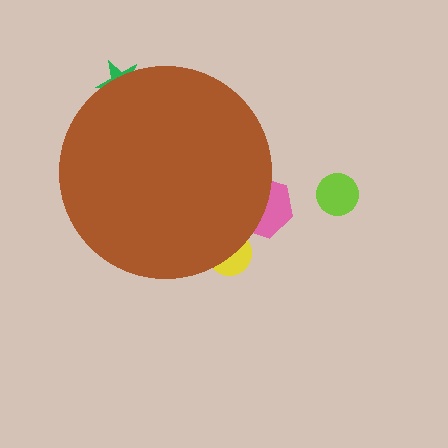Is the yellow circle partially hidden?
Yes, the yellow circle is partially hidden behind the brown circle.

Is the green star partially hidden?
Yes, the green star is partially hidden behind the brown circle.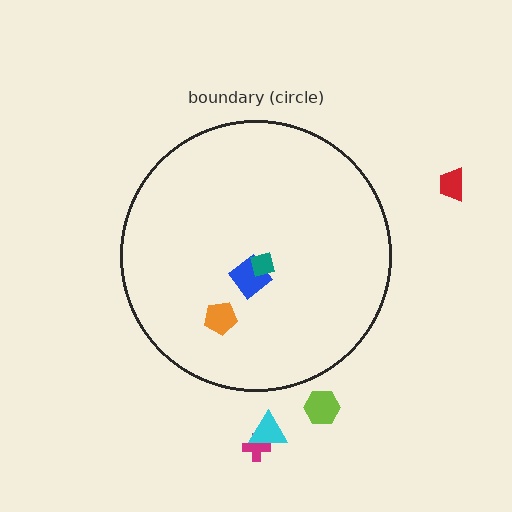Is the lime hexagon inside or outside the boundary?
Outside.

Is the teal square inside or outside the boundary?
Inside.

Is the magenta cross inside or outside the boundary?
Outside.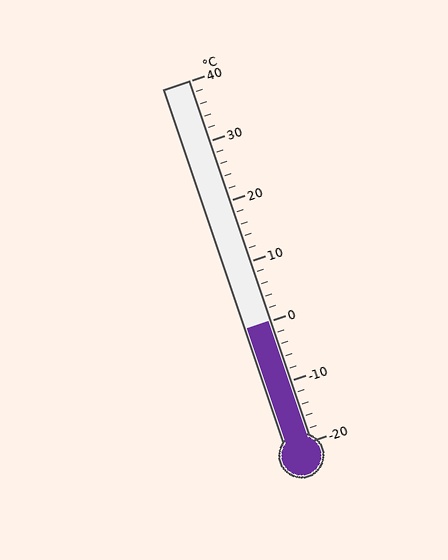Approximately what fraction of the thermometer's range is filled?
The thermometer is filled to approximately 35% of its range.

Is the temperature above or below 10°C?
The temperature is below 10°C.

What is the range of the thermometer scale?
The thermometer scale ranges from -20°C to 40°C.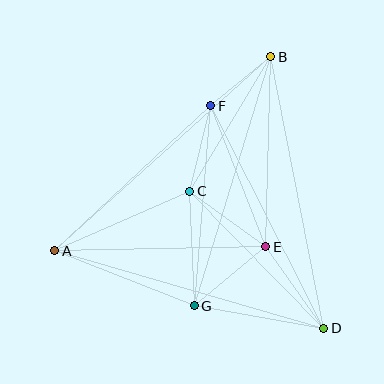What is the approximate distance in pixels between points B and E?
The distance between B and E is approximately 190 pixels.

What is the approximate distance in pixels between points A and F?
The distance between A and F is approximately 213 pixels.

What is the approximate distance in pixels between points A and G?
The distance between A and G is approximately 150 pixels.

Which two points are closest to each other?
Points B and F are closest to each other.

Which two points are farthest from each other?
Points A and B are farthest from each other.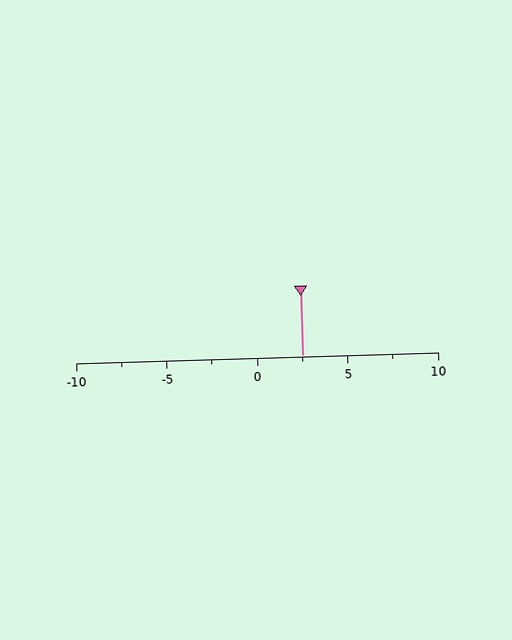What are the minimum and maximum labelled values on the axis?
The axis runs from -10 to 10.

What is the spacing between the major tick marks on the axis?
The major ticks are spaced 5 apart.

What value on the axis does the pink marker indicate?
The marker indicates approximately 2.5.